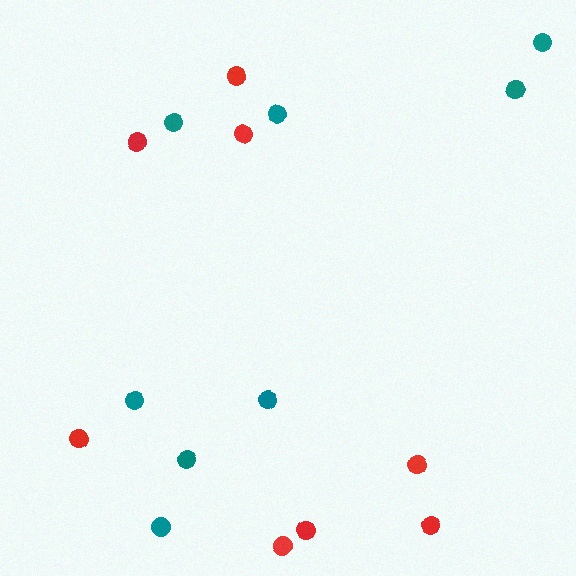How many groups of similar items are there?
There are 2 groups: one group of red circles (8) and one group of teal circles (8).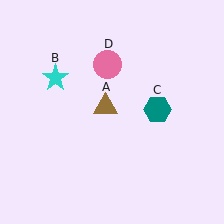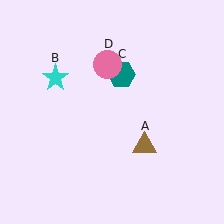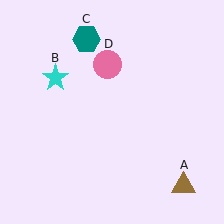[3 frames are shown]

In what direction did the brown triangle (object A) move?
The brown triangle (object A) moved down and to the right.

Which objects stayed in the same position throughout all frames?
Cyan star (object B) and pink circle (object D) remained stationary.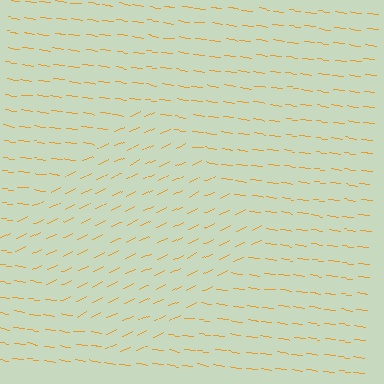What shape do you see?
I see a diamond.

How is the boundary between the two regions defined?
The boundary is defined purely by a change in line orientation (approximately 33 degrees difference). All lines are the same color and thickness.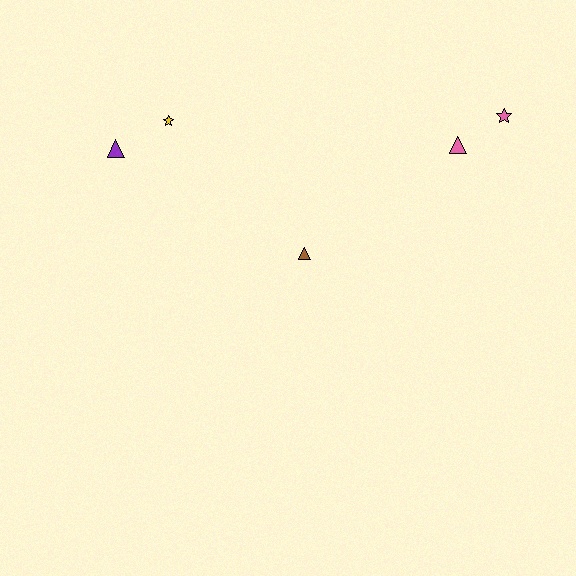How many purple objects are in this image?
There is 1 purple object.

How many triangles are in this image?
There are 3 triangles.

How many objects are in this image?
There are 5 objects.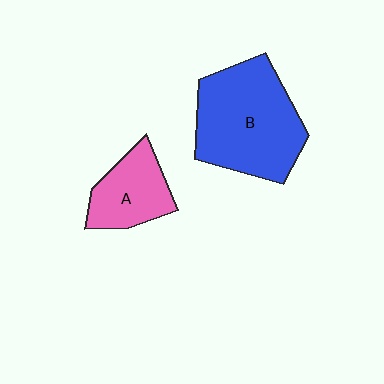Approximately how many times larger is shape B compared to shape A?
Approximately 2.0 times.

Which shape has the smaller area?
Shape A (pink).